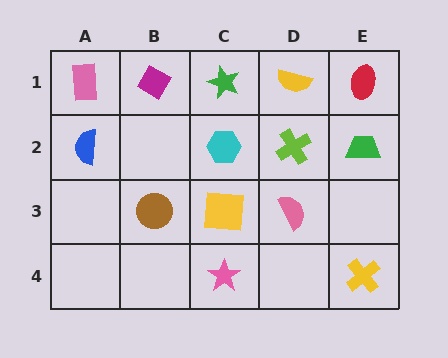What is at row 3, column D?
A pink semicircle.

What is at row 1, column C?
A green star.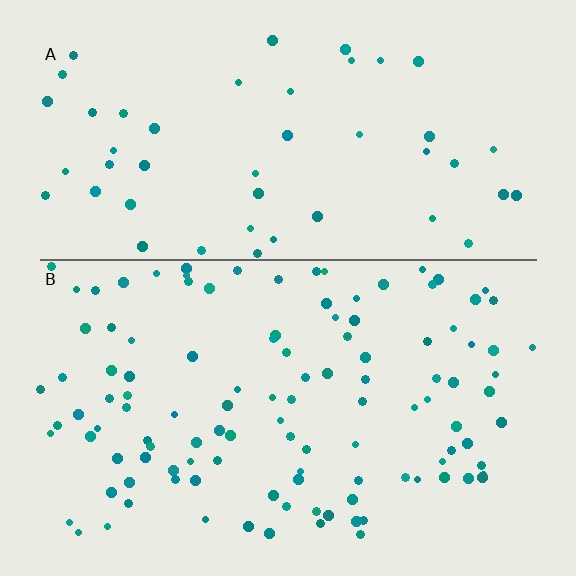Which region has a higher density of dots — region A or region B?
B (the bottom).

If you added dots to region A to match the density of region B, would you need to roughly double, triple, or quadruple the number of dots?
Approximately double.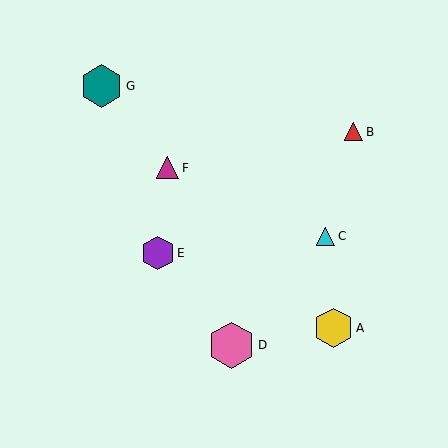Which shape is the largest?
The pink hexagon (labeled D) is the largest.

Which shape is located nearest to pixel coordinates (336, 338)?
The yellow hexagon (labeled A) at (334, 328) is nearest to that location.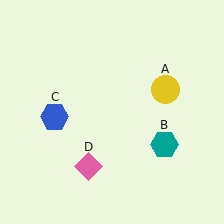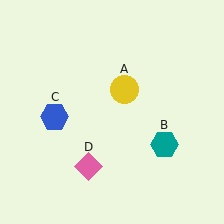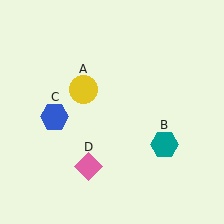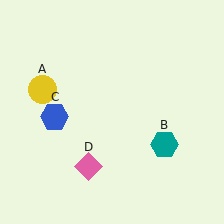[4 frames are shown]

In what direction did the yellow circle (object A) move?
The yellow circle (object A) moved left.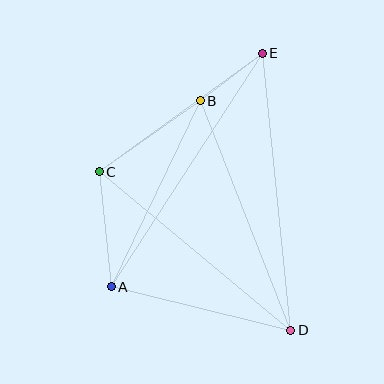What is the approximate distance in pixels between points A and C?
The distance between A and C is approximately 115 pixels.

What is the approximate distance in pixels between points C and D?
The distance between C and D is approximately 249 pixels.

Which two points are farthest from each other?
Points D and E are farthest from each other.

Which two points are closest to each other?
Points B and E are closest to each other.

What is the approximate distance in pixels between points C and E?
The distance between C and E is approximately 201 pixels.